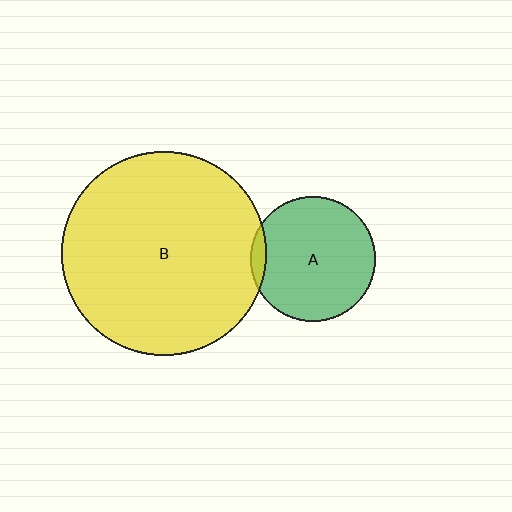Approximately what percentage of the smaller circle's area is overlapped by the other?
Approximately 5%.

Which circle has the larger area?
Circle B (yellow).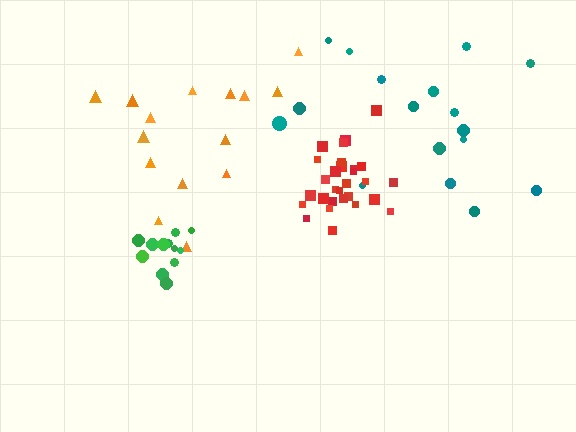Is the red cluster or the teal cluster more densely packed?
Red.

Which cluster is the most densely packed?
Red.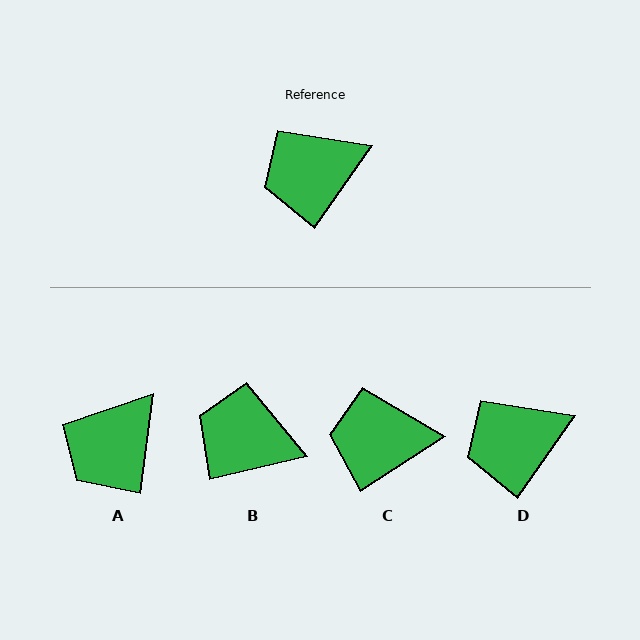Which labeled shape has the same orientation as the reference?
D.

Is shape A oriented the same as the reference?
No, it is off by about 27 degrees.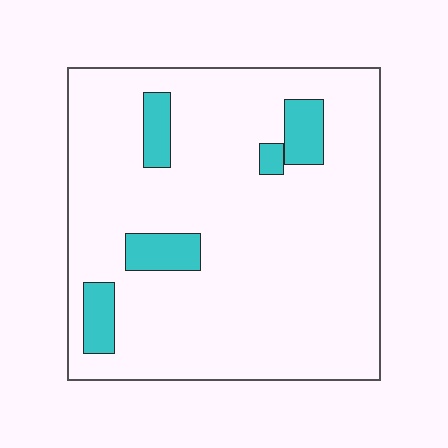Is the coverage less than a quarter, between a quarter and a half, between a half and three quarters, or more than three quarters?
Less than a quarter.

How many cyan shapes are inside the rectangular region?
5.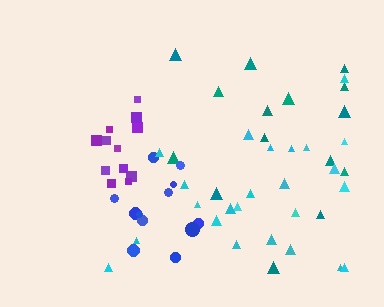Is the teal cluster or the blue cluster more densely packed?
Blue.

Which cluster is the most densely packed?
Purple.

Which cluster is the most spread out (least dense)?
Teal.